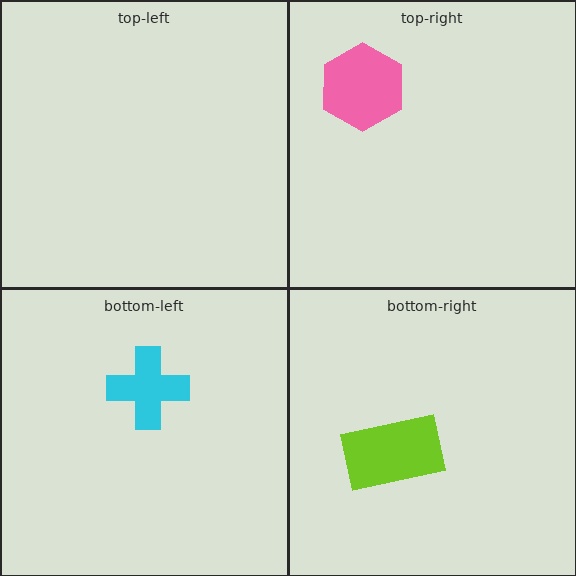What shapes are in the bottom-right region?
The lime rectangle.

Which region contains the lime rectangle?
The bottom-right region.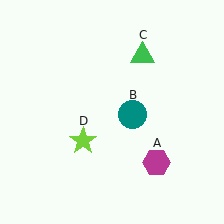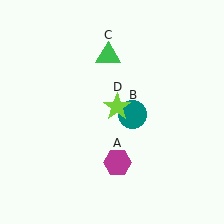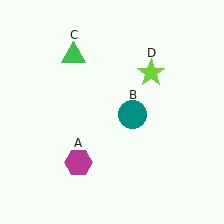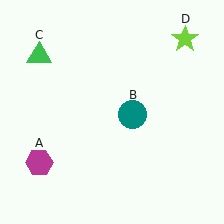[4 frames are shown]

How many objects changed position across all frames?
3 objects changed position: magenta hexagon (object A), green triangle (object C), lime star (object D).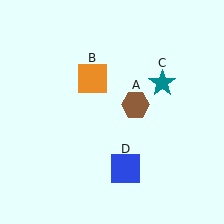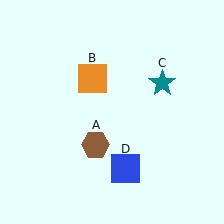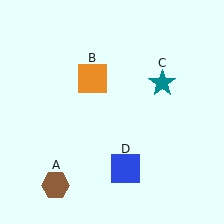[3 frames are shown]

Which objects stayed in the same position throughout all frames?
Orange square (object B) and teal star (object C) and blue square (object D) remained stationary.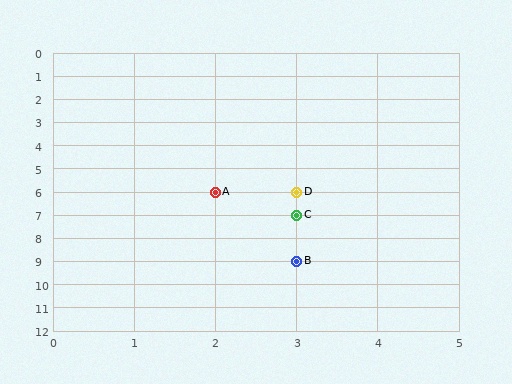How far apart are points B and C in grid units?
Points B and C are 2 rows apart.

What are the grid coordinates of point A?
Point A is at grid coordinates (2, 6).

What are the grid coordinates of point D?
Point D is at grid coordinates (3, 6).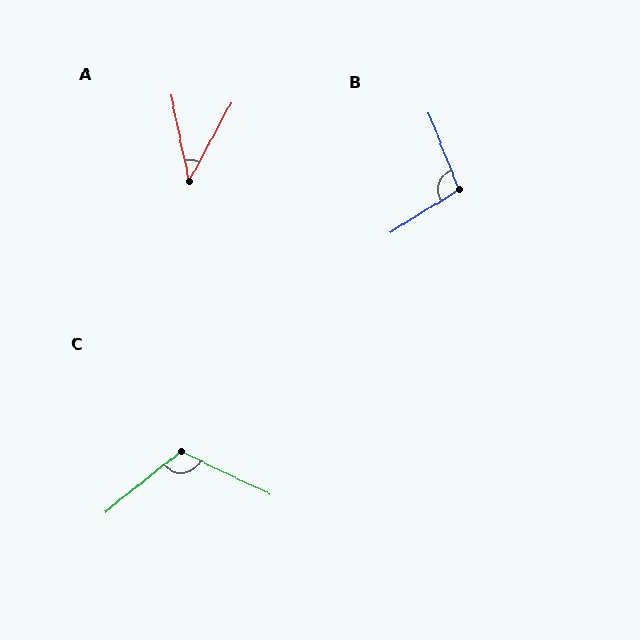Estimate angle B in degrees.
Approximately 100 degrees.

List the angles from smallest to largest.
A (40°), B (100°), C (116°).